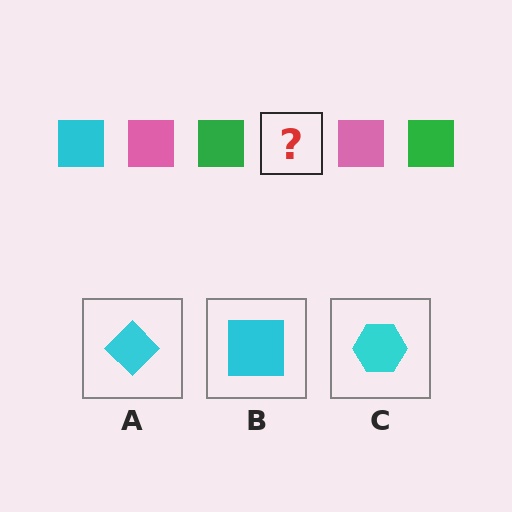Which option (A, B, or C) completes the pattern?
B.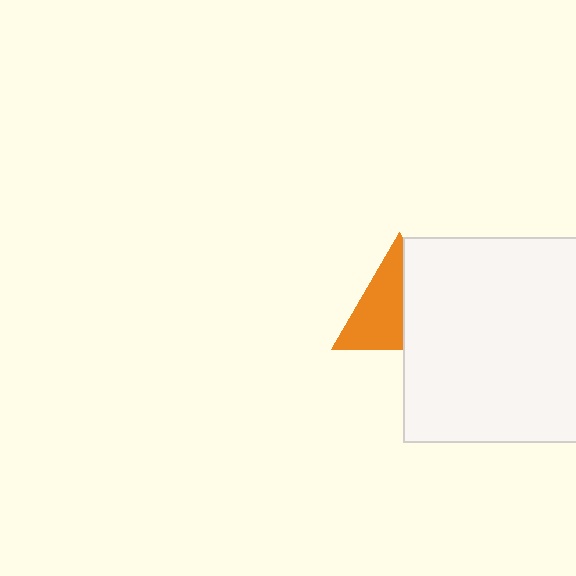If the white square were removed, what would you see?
You would see the complete orange triangle.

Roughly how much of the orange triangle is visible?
About half of it is visible (roughly 56%).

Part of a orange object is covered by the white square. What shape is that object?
It is a triangle.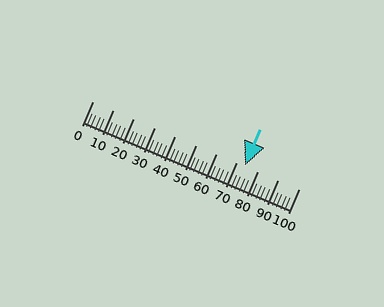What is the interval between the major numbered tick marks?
The major tick marks are spaced 10 units apart.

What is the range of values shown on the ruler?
The ruler shows values from 0 to 100.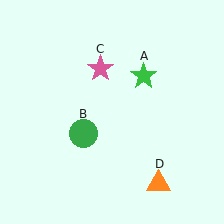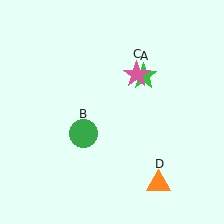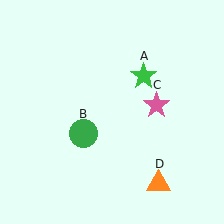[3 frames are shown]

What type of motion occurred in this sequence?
The pink star (object C) rotated clockwise around the center of the scene.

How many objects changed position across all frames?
1 object changed position: pink star (object C).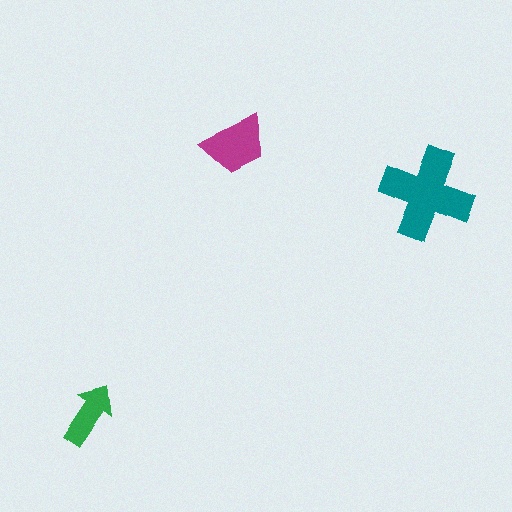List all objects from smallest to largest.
The green arrow, the magenta trapezoid, the teal cross.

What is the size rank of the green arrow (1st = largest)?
3rd.